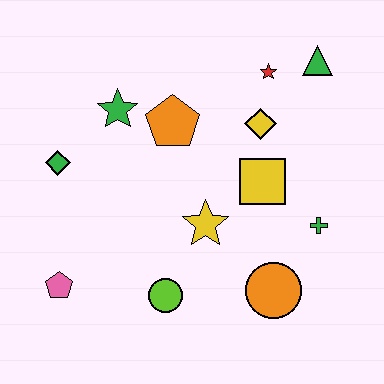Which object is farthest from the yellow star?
The green triangle is farthest from the yellow star.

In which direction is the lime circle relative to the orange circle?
The lime circle is to the left of the orange circle.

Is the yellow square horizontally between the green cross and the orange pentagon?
Yes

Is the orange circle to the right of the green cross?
No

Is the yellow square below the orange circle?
No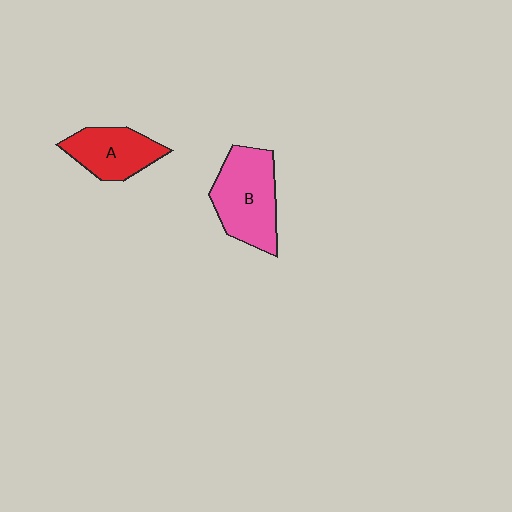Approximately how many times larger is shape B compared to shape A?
Approximately 1.4 times.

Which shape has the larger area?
Shape B (pink).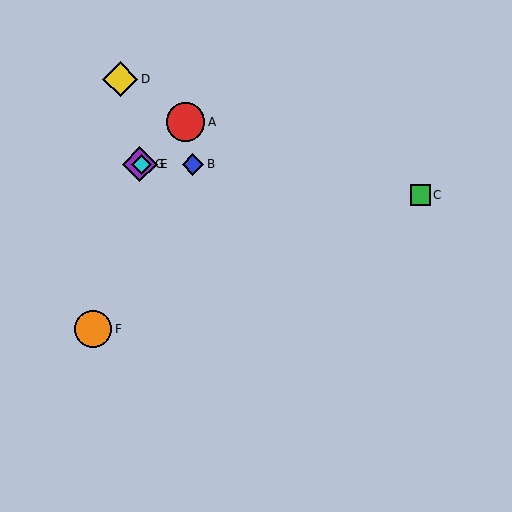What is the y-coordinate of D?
Object D is at y≈79.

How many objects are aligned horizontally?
3 objects (B, E, G) are aligned horizontally.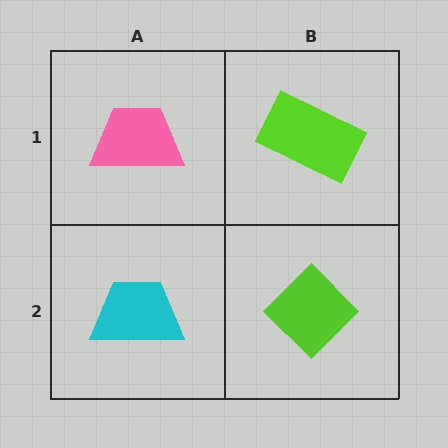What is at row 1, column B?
A lime rectangle.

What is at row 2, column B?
A lime diamond.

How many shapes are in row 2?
2 shapes.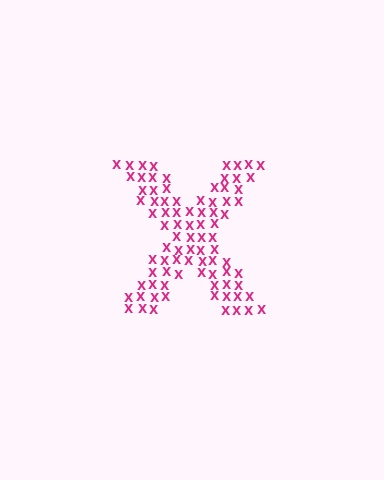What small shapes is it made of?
It is made of small letter X's.